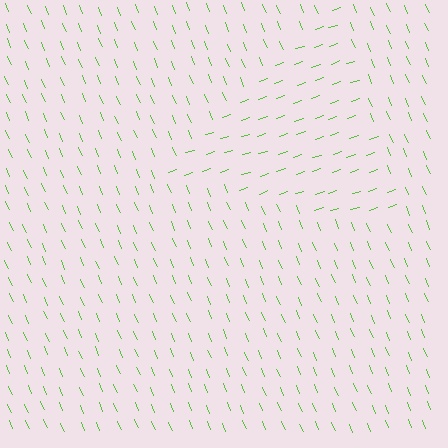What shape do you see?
I see a triangle.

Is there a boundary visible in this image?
Yes, there is a texture boundary formed by a change in line orientation.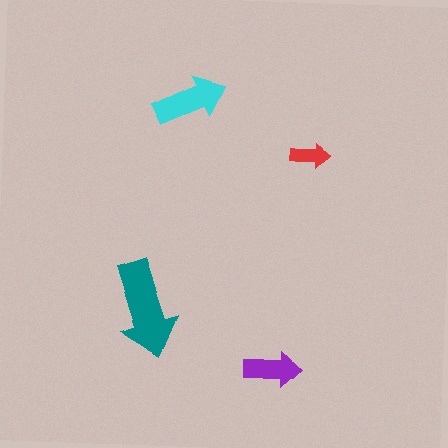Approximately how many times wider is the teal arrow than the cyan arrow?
About 1.5 times wider.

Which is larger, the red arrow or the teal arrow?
The teal one.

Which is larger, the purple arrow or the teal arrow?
The teal one.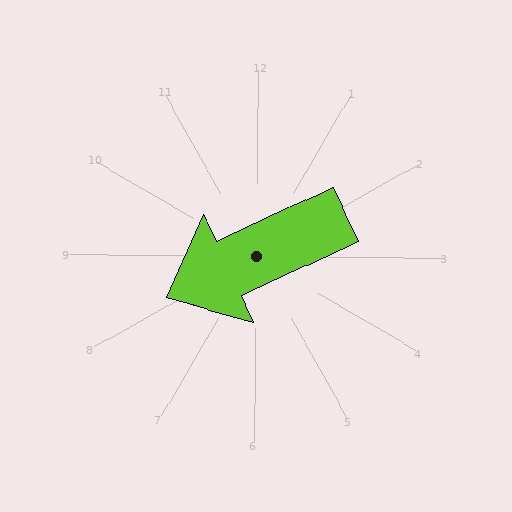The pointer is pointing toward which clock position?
Roughly 8 o'clock.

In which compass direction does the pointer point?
Southwest.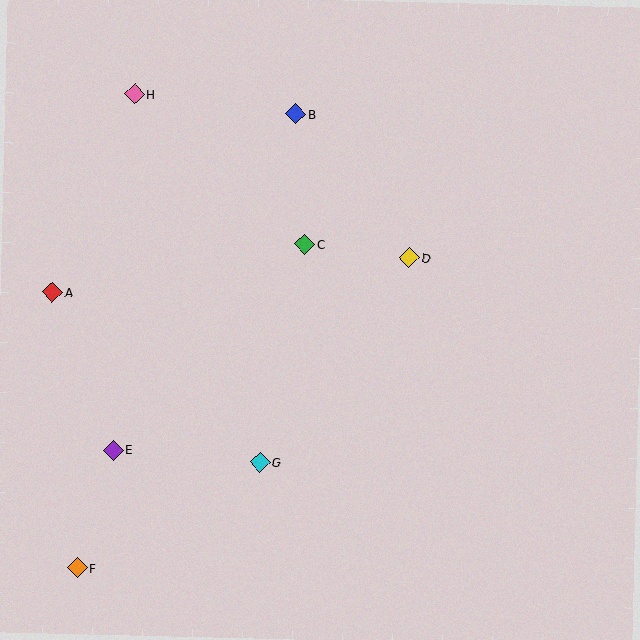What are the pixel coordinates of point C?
Point C is at (304, 244).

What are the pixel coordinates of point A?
Point A is at (52, 292).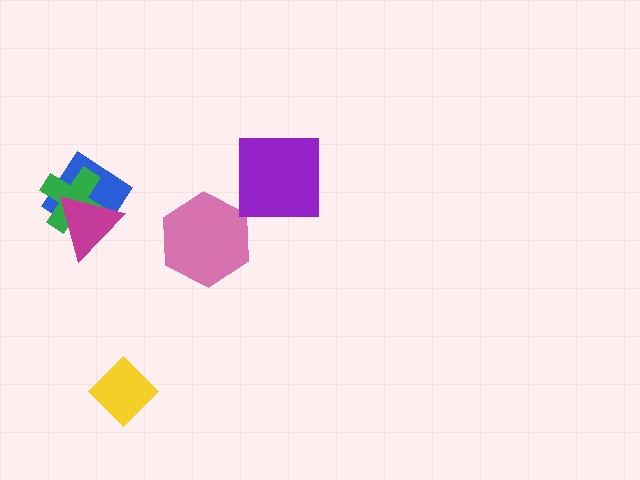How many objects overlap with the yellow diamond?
0 objects overlap with the yellow diamond.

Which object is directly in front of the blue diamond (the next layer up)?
The green cross is directly in front of the blue diamond.